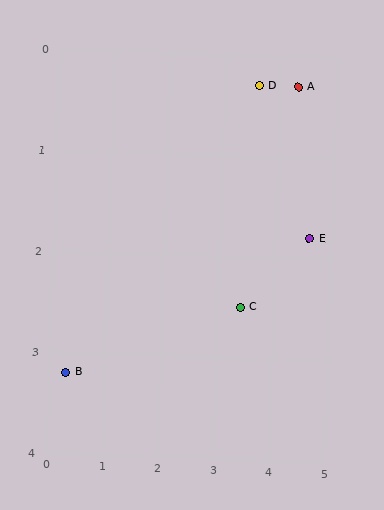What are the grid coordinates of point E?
Point E is at approximately (4.6, 1.8).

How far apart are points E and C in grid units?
Points E and C are about 1.4 grid units apart.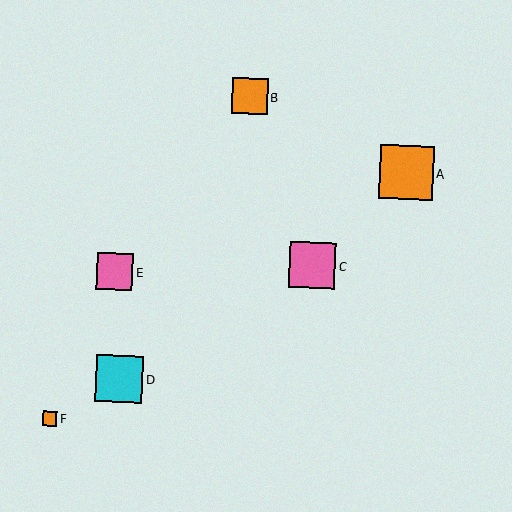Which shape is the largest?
The orange square (labeled A) is the largest.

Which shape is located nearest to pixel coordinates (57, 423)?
The orange square (labeled F) at (50, 418) is nearest to that location.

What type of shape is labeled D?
Shape D is a cyan square.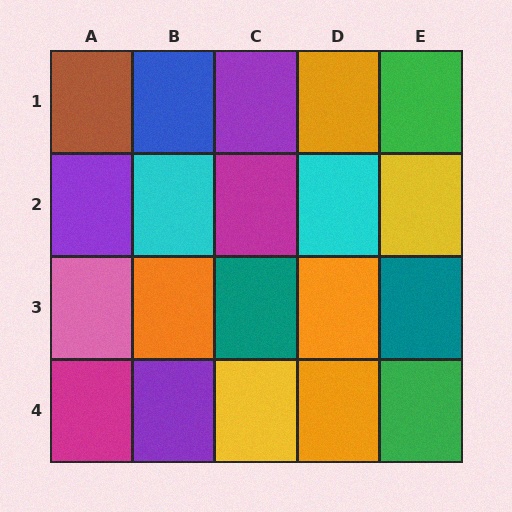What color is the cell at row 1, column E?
Green.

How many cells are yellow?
2 cells are yellow.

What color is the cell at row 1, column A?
Brown.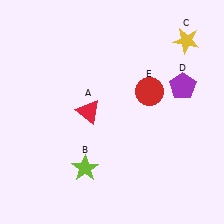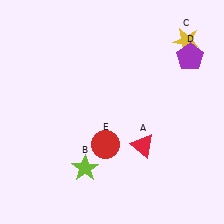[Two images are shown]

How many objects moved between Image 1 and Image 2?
3 objects moved between the two images.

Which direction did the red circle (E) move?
The red circle (E) moved down.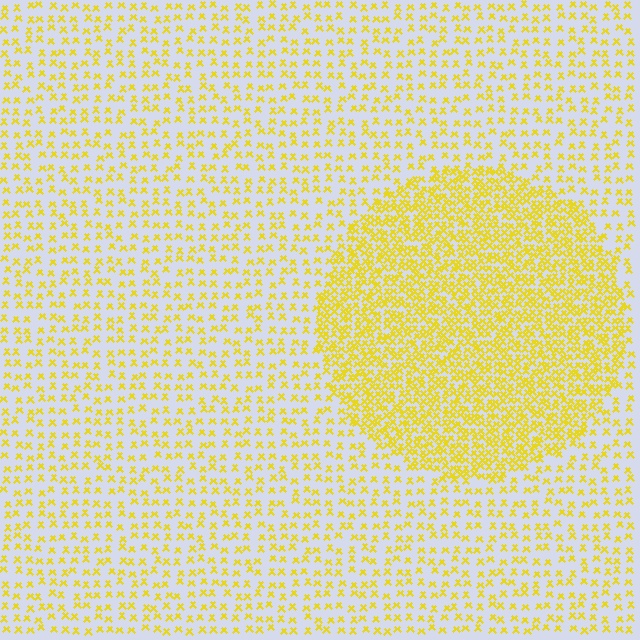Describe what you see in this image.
The image contains small yellow elements arranged at two different densities. A circle-shaped region is visible where the elements are more densely packed than the surrounding area.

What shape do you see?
I see a circle.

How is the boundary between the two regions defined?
The boundary is defined by a change in element density (approximately 2.5x ratio). All elements are the same color, size, and shape.